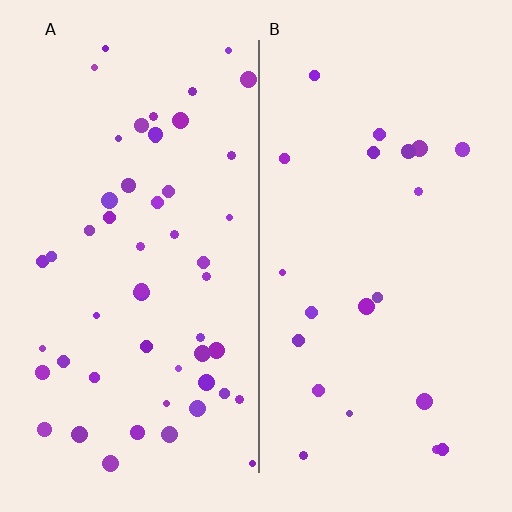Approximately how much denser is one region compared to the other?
Approximately 2.5× — region A over region B.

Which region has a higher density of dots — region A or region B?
A (the left).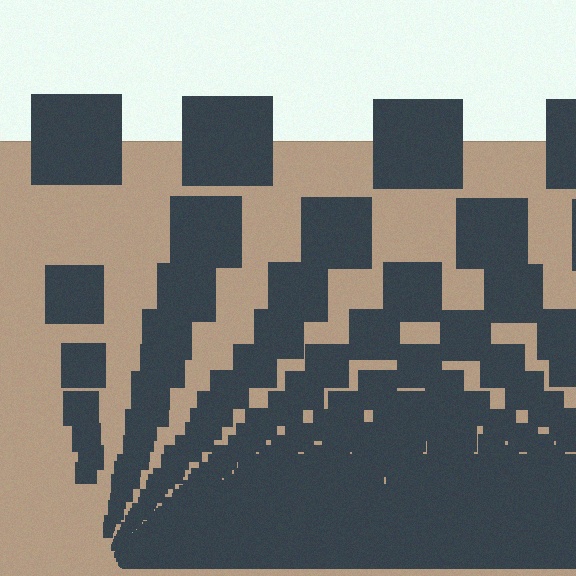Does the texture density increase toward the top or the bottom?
Density increases toward the bottom.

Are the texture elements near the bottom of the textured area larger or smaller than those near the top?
Smaller. The gradient is inverted — elements near the bottom are smaller and denser.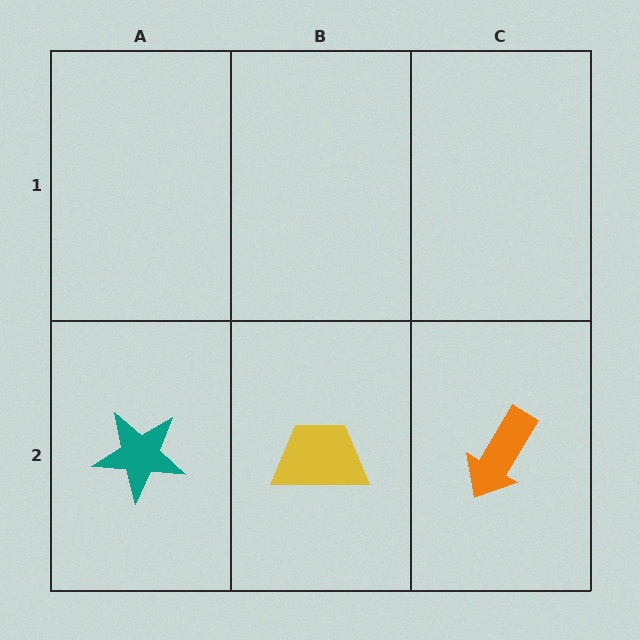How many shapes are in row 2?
3 shapes.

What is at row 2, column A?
A teal star.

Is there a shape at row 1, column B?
No, that cell is empty.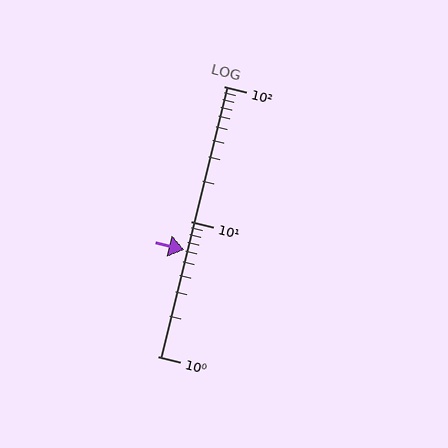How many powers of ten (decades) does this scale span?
The scale spans 2 decades, from 1 to 100.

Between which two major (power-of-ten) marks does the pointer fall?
The pointer is between 1 and 10.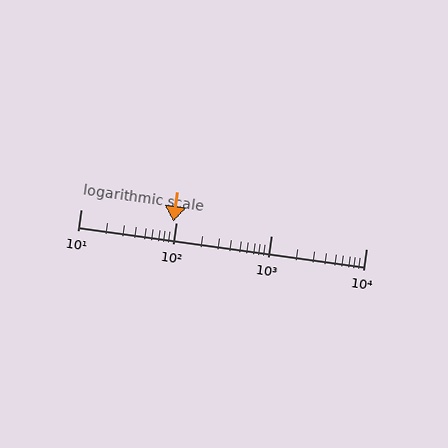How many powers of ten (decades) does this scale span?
The scale spans 3 decades, from 10 to 10000.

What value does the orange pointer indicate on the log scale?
The pointer indicates approximately 95.